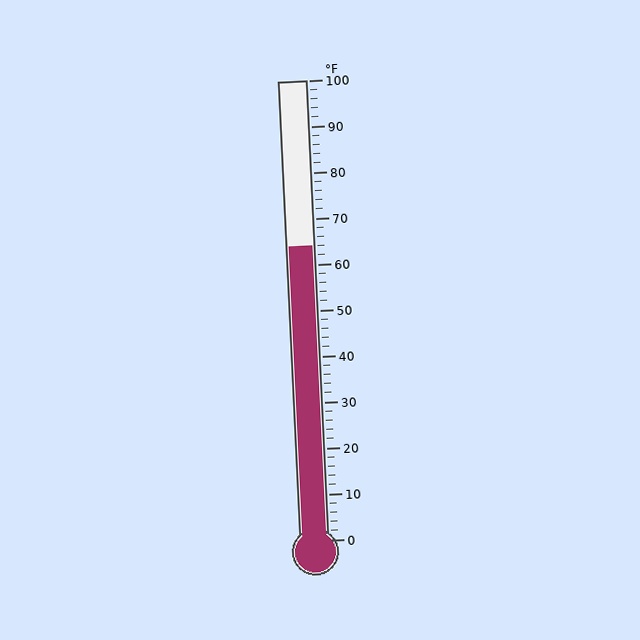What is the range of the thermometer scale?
The thermometer scale ranges from 0°F to 100°F.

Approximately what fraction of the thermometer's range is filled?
The thermometer is filled to approximately 65% of its range.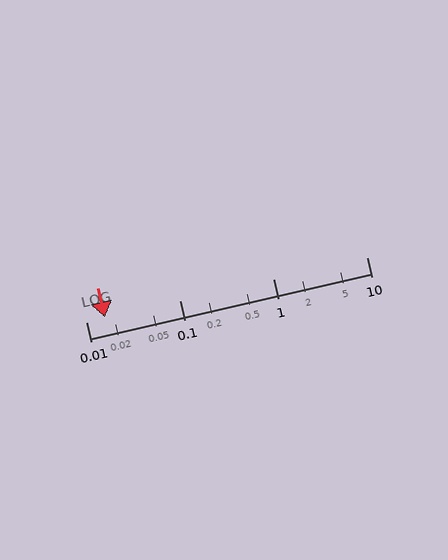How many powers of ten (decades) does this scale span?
The scale spans 3 decades, from 0.01 to 10.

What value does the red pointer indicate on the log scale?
The pointer indicates approximately 0.016.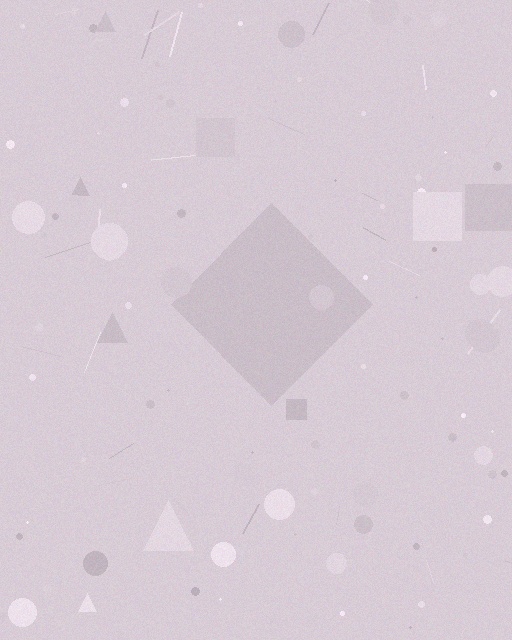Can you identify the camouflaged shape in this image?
The camouflaged shape is a diamond.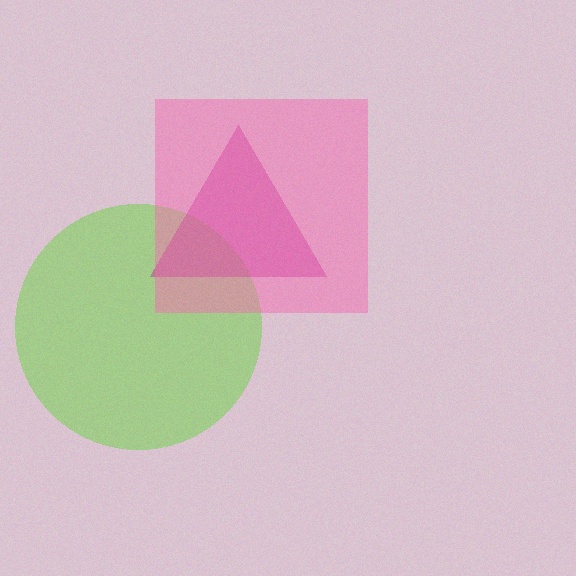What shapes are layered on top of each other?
The layered shapes are: a lime circle, a magenta triangle, a pink square.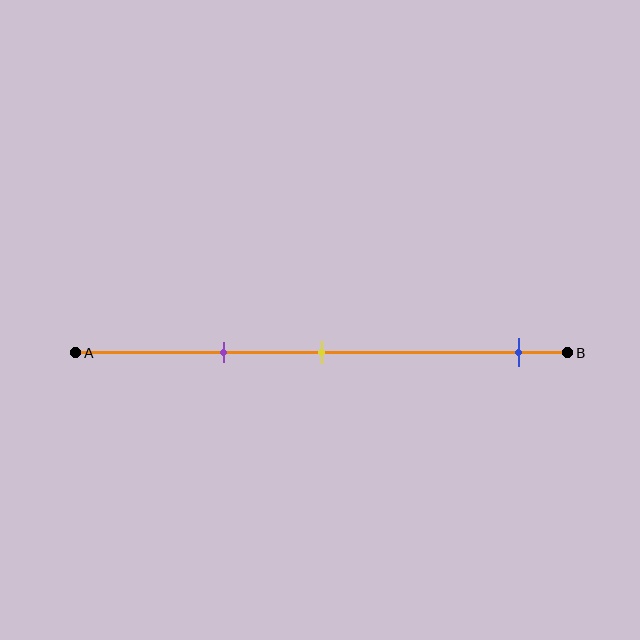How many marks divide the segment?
There are 3 marks dividing the segment.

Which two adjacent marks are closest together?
The purple and yellow marks are the closest adjacent pair.